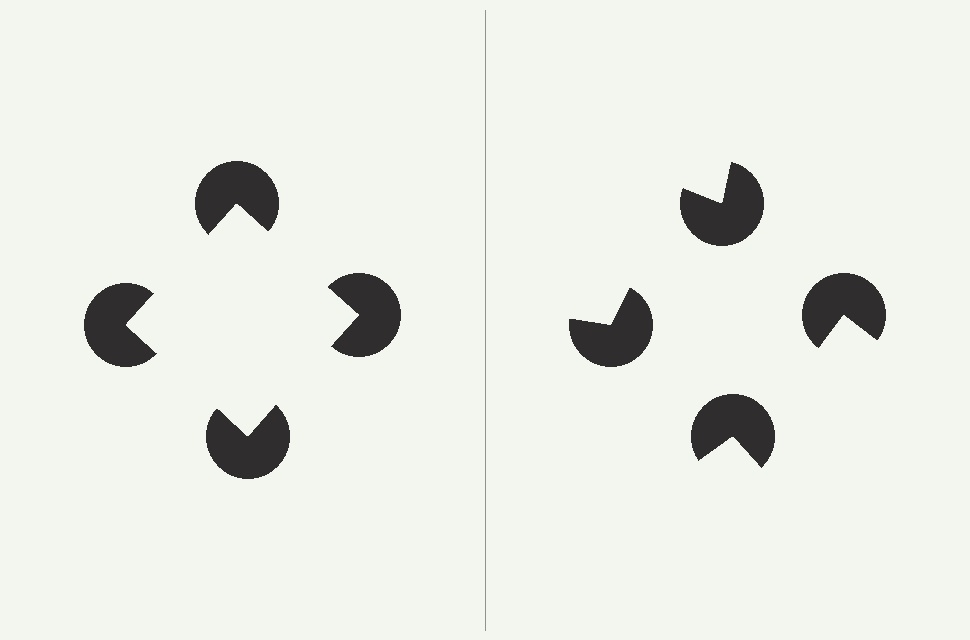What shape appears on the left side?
An illusory square.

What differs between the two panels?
The pac-man discs are positioned identically on both sides; only the wedge orientations differ. On the left they align to a square; on the right they are misaligned.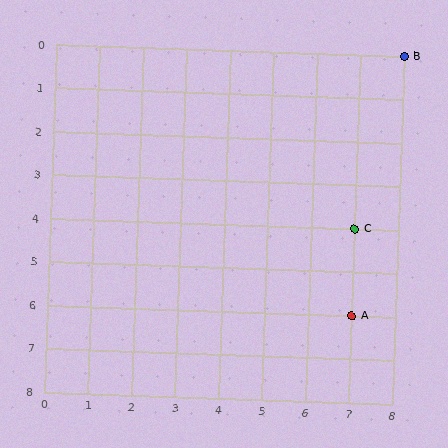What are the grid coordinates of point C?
Point C is at grid coordinates (7, 4).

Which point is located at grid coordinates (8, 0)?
Point B is at (8, 0).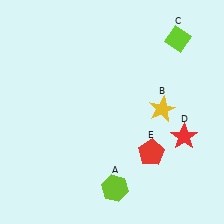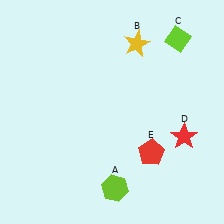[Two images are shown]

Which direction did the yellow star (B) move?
The yellow star (B) moved up.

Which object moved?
The yellow star (B) moved up.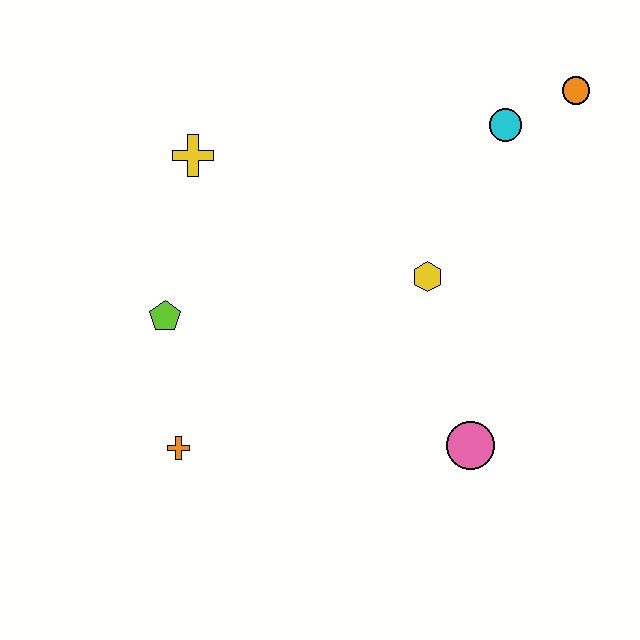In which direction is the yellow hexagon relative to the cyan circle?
The yellow hexagon is below the cyan circle.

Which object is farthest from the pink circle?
The yellow cross is farthest from the pink circle.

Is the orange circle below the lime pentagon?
No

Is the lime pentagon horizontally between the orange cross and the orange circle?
No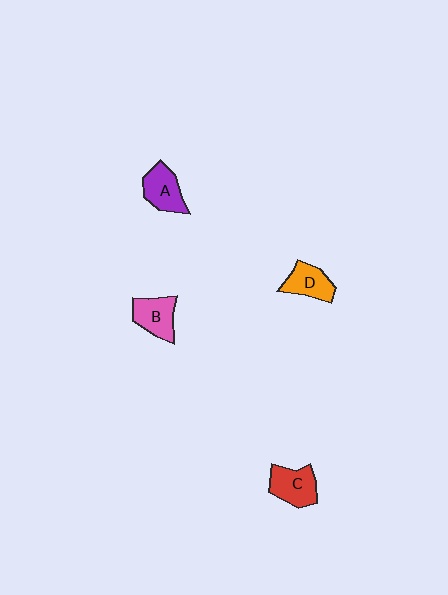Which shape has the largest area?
Shape C (red).